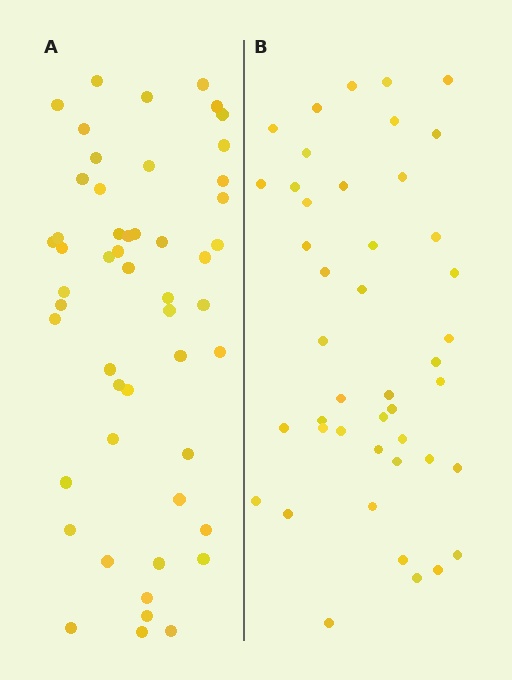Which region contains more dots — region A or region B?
Region A (the left region) has more dots.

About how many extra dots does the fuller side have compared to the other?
Region A has roughly 8 or so more dots than region B.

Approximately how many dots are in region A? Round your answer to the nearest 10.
About 50 dots. (The exact count is 51, which rounds to 50.)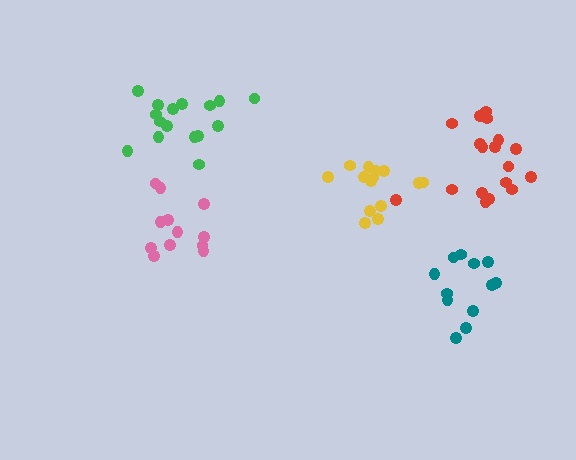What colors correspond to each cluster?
The clusters are colored: yellow, green, red, teal, pink.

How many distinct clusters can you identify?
There are 5 distinct clusters.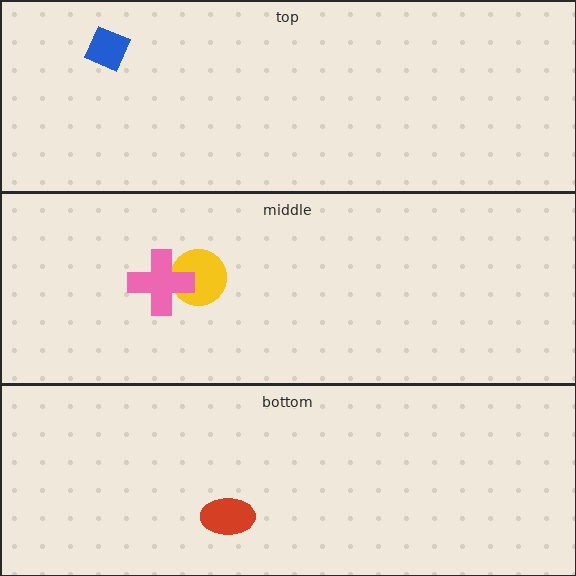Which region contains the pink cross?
The middle region.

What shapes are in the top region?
The blue diamond.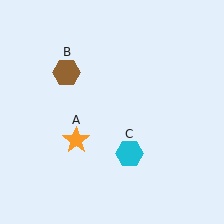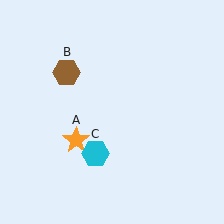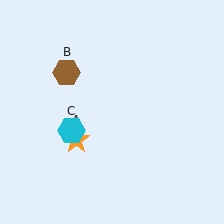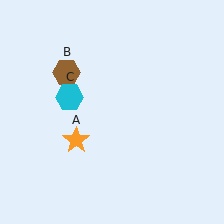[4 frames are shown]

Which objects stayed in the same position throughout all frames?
Orange star (object A) and brown hexagon (object B) remained stationary.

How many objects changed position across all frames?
1 object changed position: cyan hexagon (object C).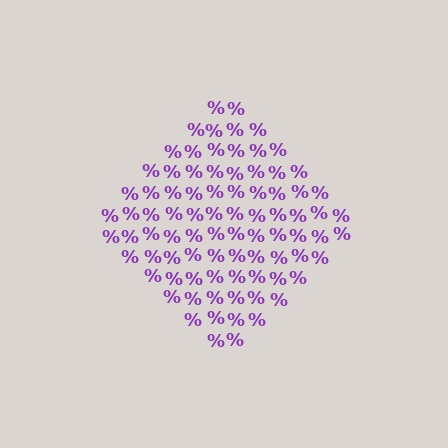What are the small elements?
The small elements are percent signs.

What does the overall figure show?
The overall figure shows a diamond.